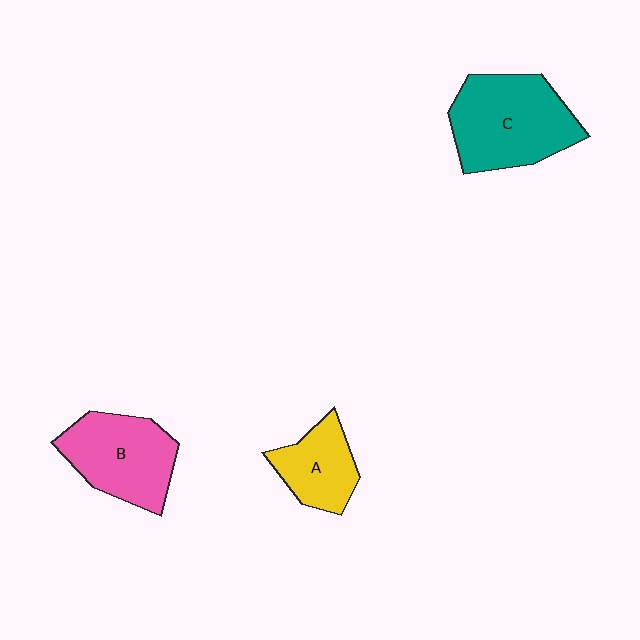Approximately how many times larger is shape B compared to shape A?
Approximately 1.5 times.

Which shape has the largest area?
Shape C (teal).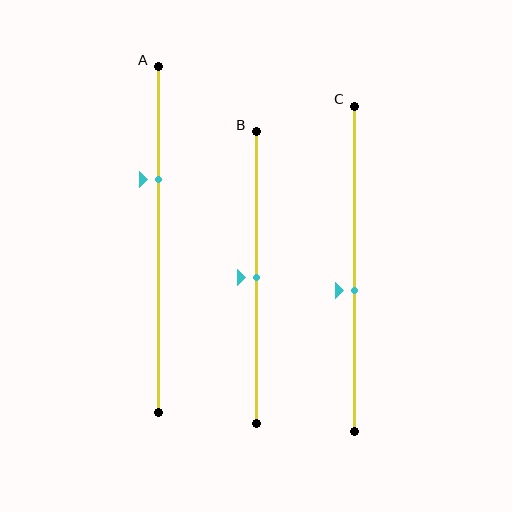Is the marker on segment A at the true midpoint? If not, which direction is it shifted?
No, the marker on segment A is shifted upward by about 17% of the segment length.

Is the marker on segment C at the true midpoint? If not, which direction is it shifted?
No, the marker on segment C is shifted downward by about 7% of the segment length.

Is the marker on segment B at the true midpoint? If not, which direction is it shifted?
Yes, the marker on segment B is at the true midpoint.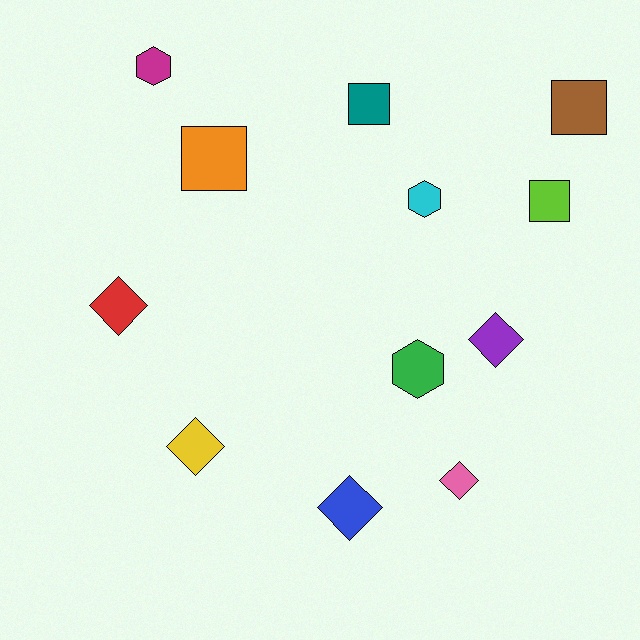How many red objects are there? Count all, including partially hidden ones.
There is 1 red object.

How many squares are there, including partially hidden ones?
There are 4 squares.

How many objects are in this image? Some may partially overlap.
There are 12 objects.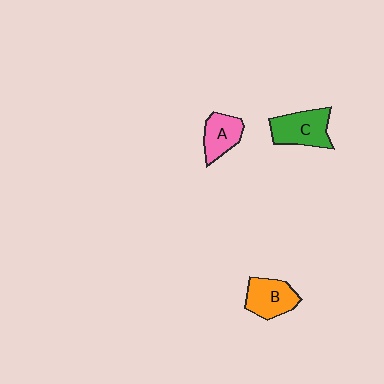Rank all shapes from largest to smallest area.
From largest to smallest: C (green), B (orange), A (pink).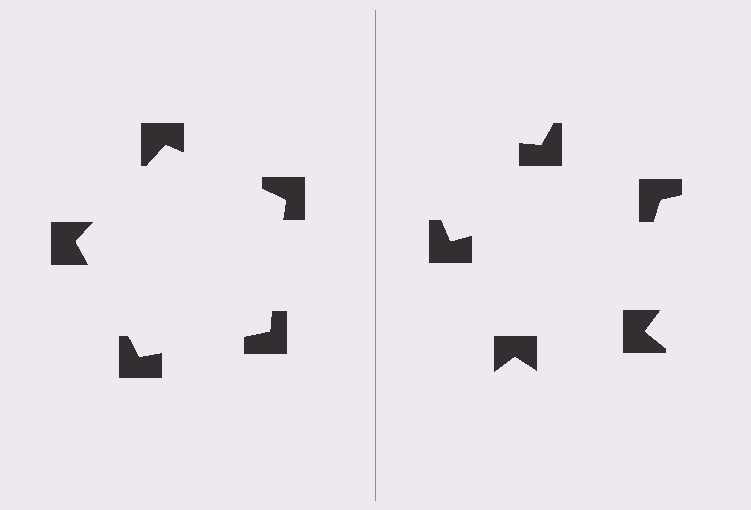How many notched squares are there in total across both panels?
10 — 5 on each side.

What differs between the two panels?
The notched squares are positioned identically on both sides; only the wedge orientations differ. On the left they align to a pentagon; on the right they are misaligned.